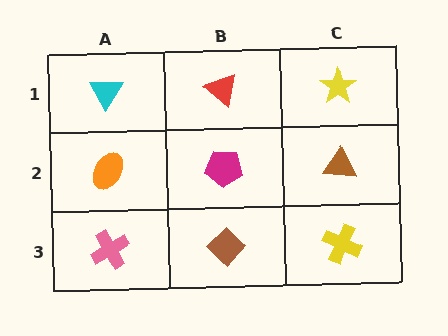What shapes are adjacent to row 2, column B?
A red triangle (row 1, column B), a brown diamond (row 3, column B), an orange ellipse (row 2, column A), a brown triangle (row 2, column C).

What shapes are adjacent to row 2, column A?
A cyan triangle (row 1, column A), a pink cross (row 3, column A), a magenta pentagon (row 2, column B).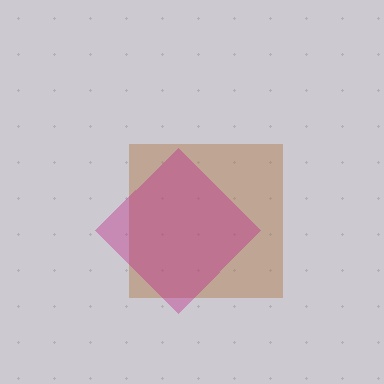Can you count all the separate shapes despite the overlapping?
Yes, there are 2 separate shapes.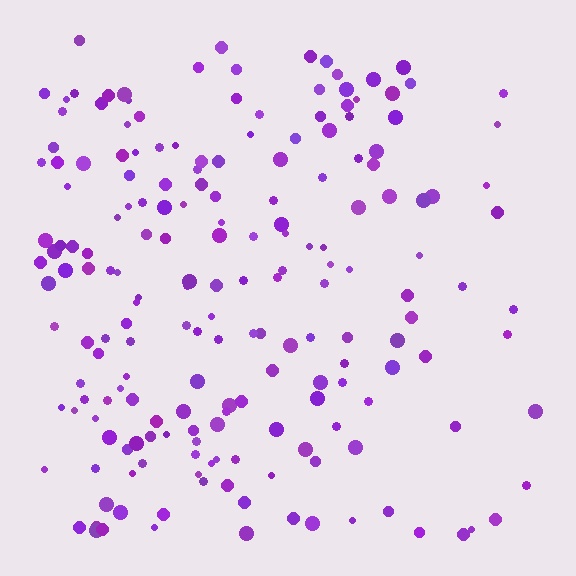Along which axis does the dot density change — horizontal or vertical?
Horizontal.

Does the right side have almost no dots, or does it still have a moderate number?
Still a moderate number, just noticeably fewer than the left.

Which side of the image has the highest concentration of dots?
The left.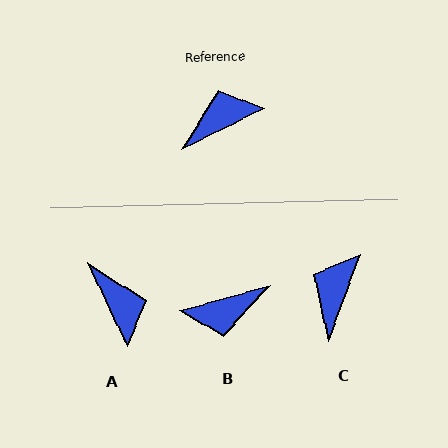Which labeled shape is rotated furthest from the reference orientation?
B, about 169 degrees away.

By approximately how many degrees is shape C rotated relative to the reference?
Approximately 44 degrees counter-clockwise.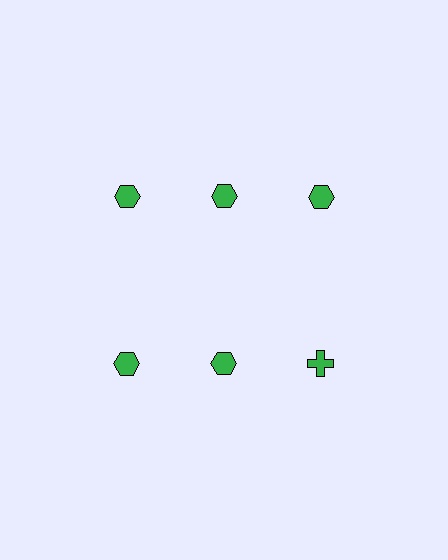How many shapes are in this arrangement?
There are 6 shapes arranged in a grid pattern.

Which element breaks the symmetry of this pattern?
The green cross in the second row, center column breaks the symmetry. All other shapes are green hexagons.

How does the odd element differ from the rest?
It has a different shape: cross instead of hexagon.